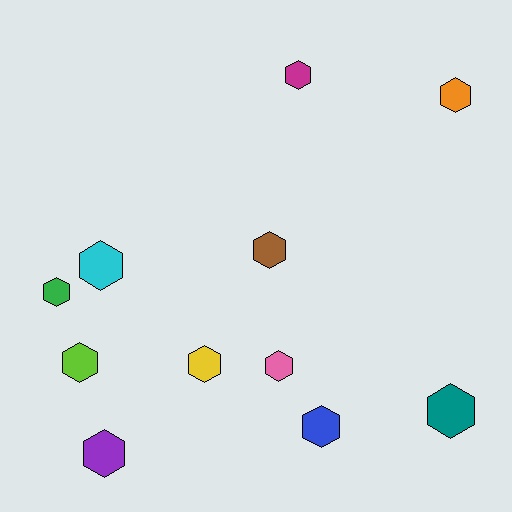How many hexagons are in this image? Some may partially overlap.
There are 11 hexagons.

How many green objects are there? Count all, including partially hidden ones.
There is 1 green object.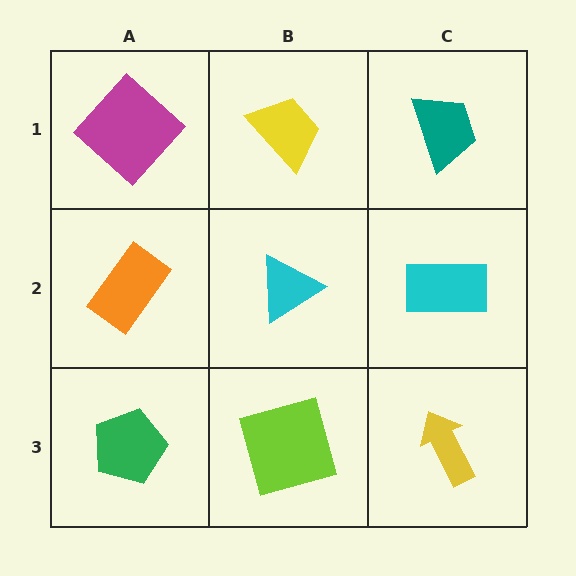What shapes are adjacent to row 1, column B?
A cyan triangle (row 2, column B), a magenta diamond (row 1, column A), a teal trapezoid (row 1, column C).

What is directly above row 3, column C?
A cyan rectangle.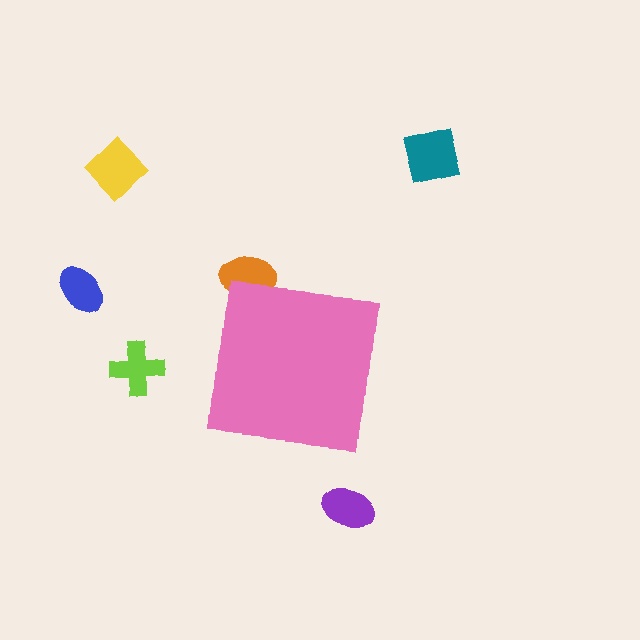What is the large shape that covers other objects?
A pink square.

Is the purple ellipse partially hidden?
No, the purple ellipse is fully visible.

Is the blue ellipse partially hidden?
No, the blue ellipse is fully visible.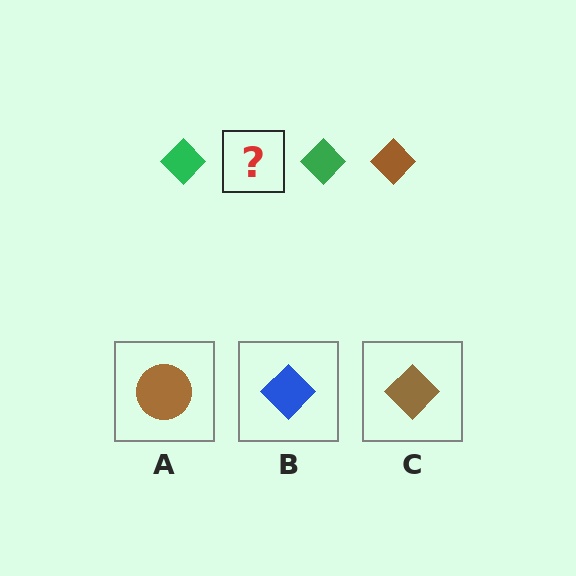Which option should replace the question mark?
Option C.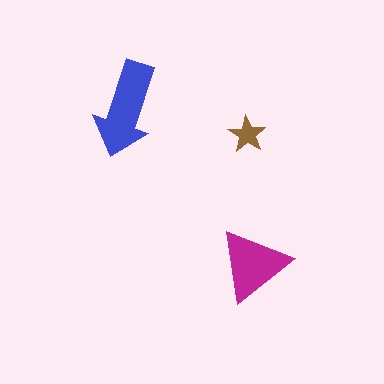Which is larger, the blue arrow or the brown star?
The blue arrow.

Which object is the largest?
The blue arrow.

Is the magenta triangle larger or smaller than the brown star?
Larger.